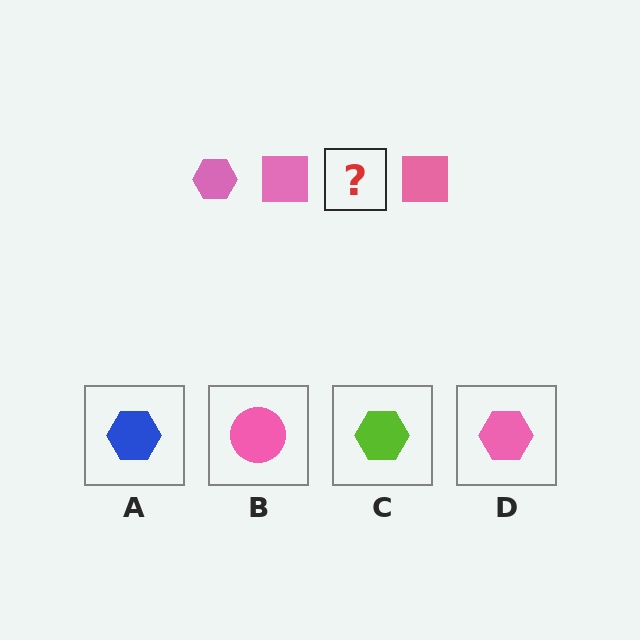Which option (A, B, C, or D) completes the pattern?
D.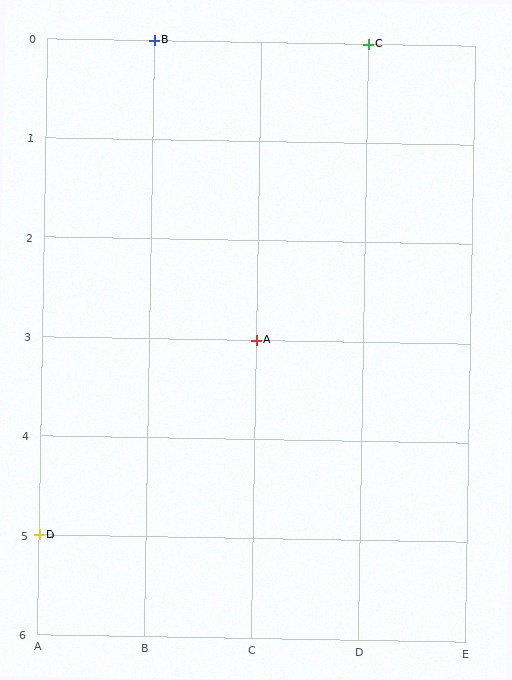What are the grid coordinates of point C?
Point C is at grid coordinates (D, 0).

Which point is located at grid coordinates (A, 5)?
Point D is at (A, 5).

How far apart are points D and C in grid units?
Points D and C are 3 columns and 5 rows apart (about 5.8 grid units diagonally).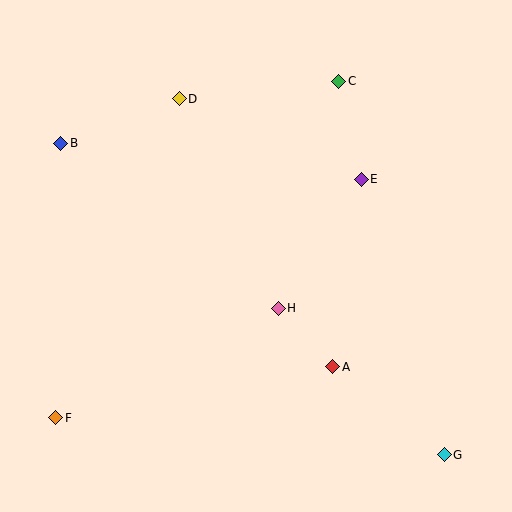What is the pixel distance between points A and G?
The distance between A and G is 142 pixels.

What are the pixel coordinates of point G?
Point G is at (444, 455).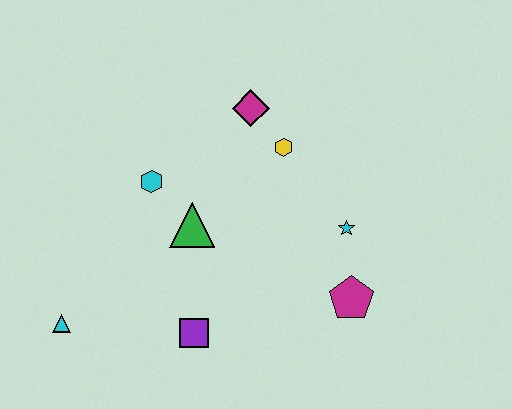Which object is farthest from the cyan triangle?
The cyan star is farthest from the cyan triangle.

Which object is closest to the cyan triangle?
The purple square is closest to the cyan triangle.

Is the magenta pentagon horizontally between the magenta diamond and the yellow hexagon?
No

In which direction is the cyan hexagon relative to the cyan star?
The cyan hexagon is to the left of the cyan star.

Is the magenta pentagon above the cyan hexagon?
No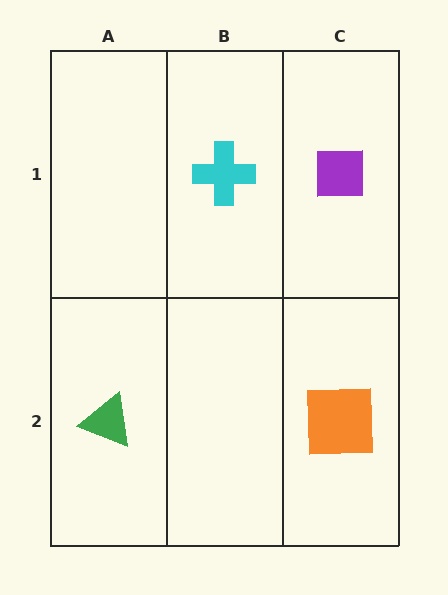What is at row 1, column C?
A purple square.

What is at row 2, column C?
An orange square.